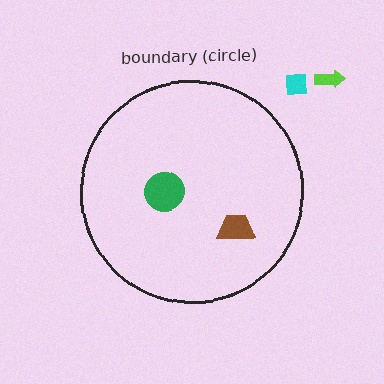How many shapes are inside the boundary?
2 inside, 2 outside.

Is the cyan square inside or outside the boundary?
Outside.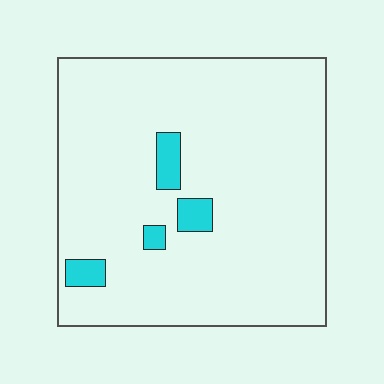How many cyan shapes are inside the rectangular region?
4.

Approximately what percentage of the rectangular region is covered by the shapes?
Approximately 5%.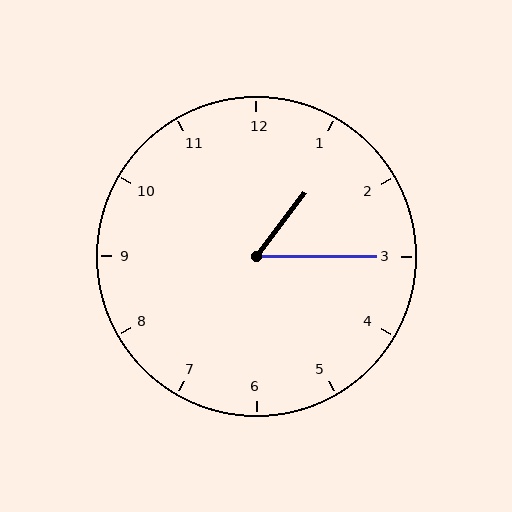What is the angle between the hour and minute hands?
Approximately 52 degrees.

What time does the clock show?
1:15.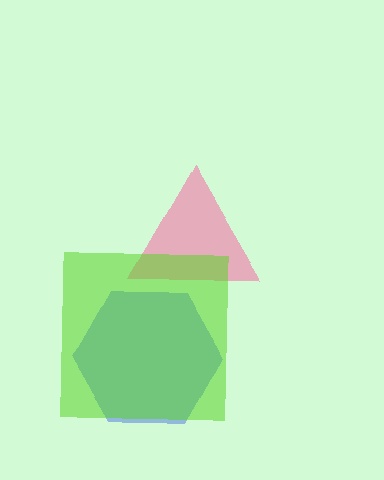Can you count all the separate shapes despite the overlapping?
Yes, there are 3 separate shapes.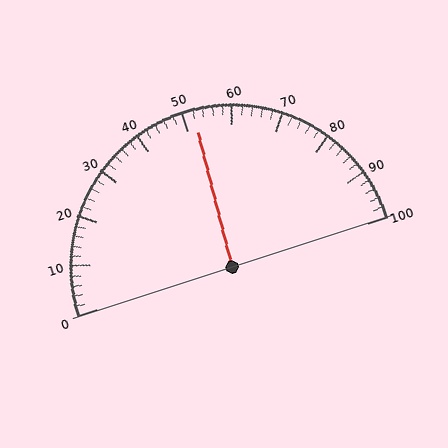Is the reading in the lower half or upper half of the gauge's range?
The reading is in the upper half of the range (0 to 100).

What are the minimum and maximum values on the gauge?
The gauge ranges from 0 to 100.